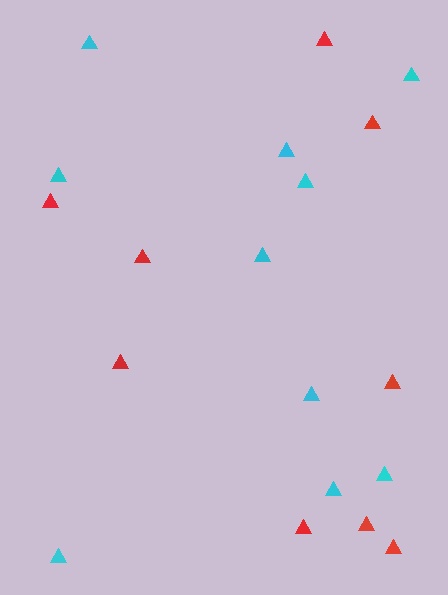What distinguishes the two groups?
There are 2 groups: one group of red triangles (9) and one group of cyan triangles (10).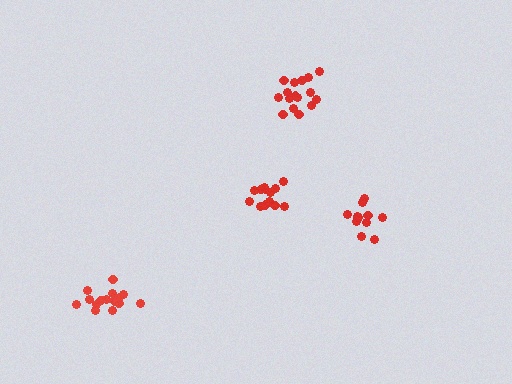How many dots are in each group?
Group 1: 16 dots, Group 2: 15 dots, Group 3: 13 dots, Group 4: 11 dots (55 total).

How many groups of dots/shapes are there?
There are 4 groups.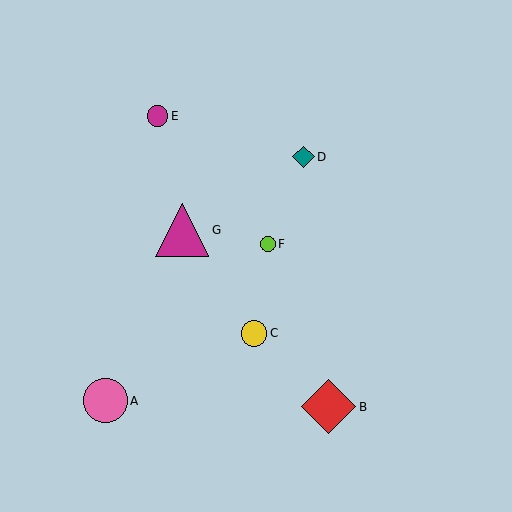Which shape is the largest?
The red diamond (labeled B) is the largest.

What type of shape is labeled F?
Shape F is a lime circle.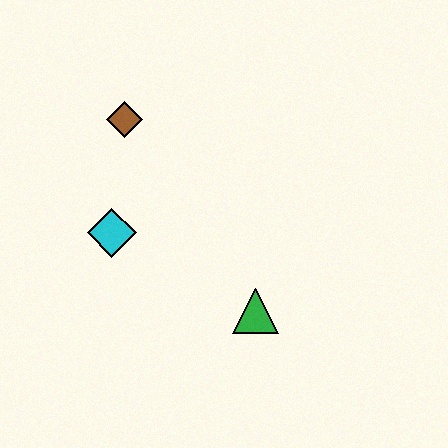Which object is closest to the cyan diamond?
The brown diamond is closest to the cyan diamond.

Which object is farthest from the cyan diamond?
The green triangle is farthest from the cyan diamond.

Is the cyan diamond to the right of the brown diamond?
No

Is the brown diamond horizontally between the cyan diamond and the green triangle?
Yes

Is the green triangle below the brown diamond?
Yes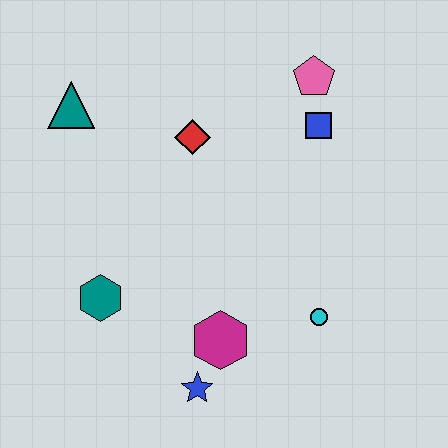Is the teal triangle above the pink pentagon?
No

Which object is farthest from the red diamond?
The blue star is farthest from the red diamond.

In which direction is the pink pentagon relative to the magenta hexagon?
The pink pentagon is above the magenta hexagon.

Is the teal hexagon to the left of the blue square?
Yes